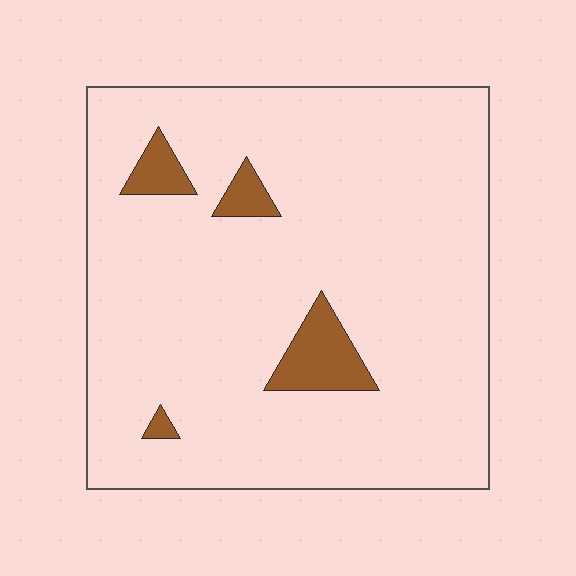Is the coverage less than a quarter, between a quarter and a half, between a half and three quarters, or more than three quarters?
Less than a quarter.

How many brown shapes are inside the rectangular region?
4.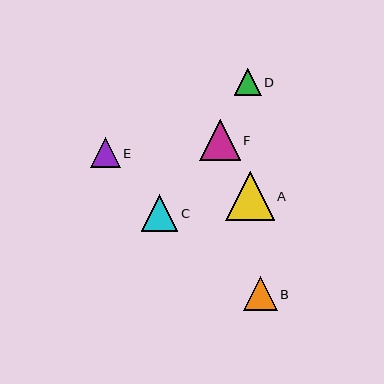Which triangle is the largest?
Triangle A is the largest with a size of approximately 48 pixels.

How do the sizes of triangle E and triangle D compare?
Triangle E and triangle D are approximately the same size.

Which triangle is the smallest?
Triangle D is the smallest with a size of approximately 27 pixels.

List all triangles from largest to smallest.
From largest to smallest: A, F, C, B, E, D.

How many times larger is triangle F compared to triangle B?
Triangle F is approximately 1.2 times the size of triangle B.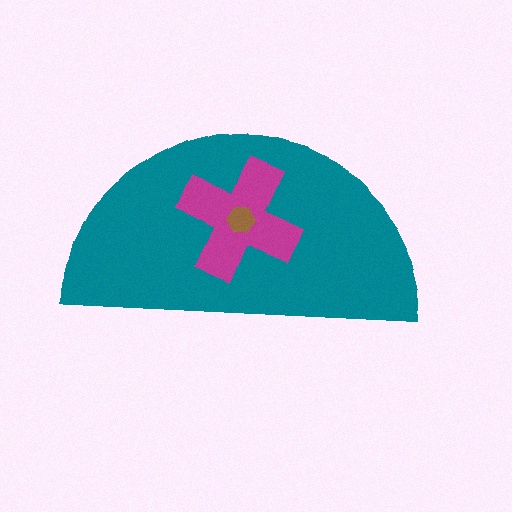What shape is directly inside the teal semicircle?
The magenta cross.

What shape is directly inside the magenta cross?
The brown hexagon.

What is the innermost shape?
The brown hexagon.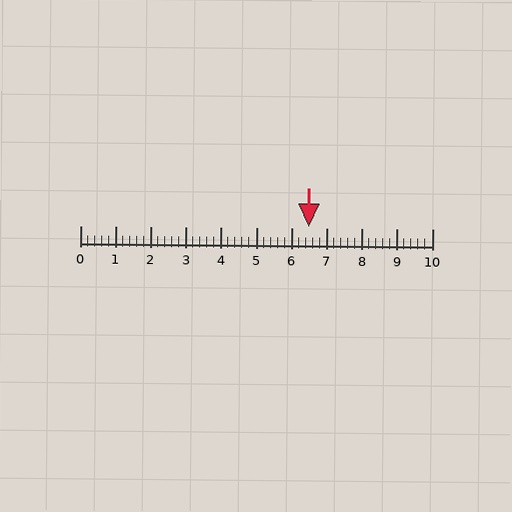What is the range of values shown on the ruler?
The ruler shows values from 0 to 10.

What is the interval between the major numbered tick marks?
The major tick marks are spaced 1 units apart.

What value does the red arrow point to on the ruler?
The red arrow points to approximately 6.5.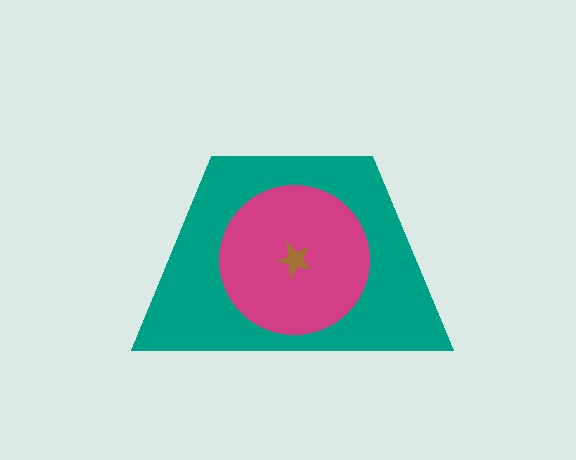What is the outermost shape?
The teal trapezoid.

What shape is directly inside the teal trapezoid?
The magenta circle.